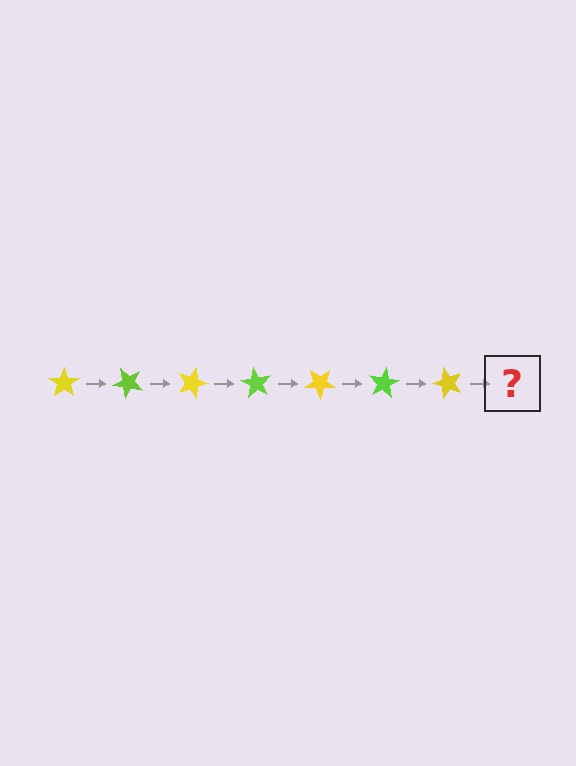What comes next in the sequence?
The next element should be a lime star, rotated 315 degrees from the start.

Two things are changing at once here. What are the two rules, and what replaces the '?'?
The two rules are that it rotates 45 degrees each step and the color cycles through yellow and lime. The '?' should be a lime star, rotated 315 degrees from the start.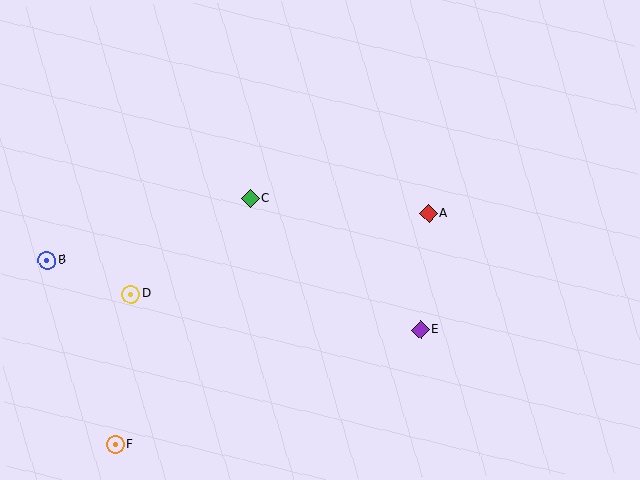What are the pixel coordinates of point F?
Point F is at (115, 445).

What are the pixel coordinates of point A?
Point A is at (429, 213).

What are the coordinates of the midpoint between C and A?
The midpoint between C and A is at (339, 206).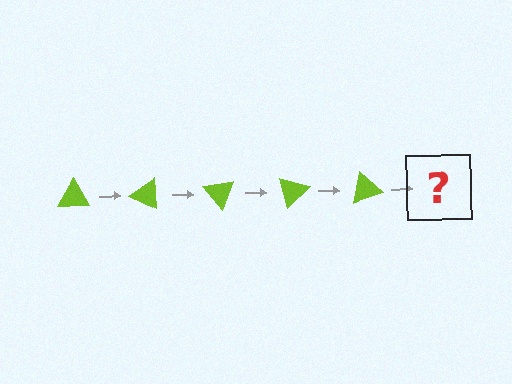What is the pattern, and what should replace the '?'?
The pattern is that the triangle rotates 25 degrees each step. The '?' should be a lime triangle rotated 125 degrees.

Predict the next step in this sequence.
The next step is a lime triangle rotated 125 degrees.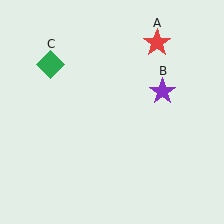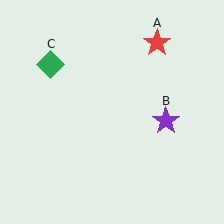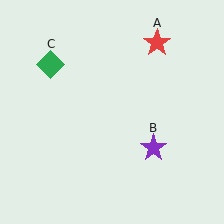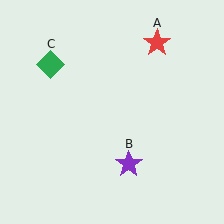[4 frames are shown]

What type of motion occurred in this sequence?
The purple star (object B) rotated clockwise around the center of the scene.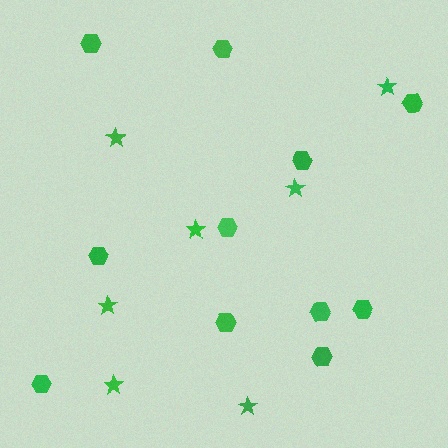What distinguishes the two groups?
There are 2 groups: one group of hexagons (11) and one group of stars (7).